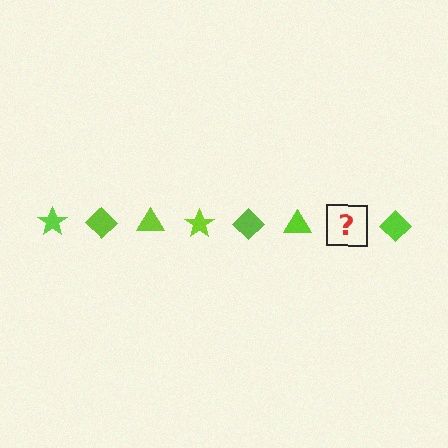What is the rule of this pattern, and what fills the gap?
The rule is that the pattern cycles through star, diamond, triangle shapes in lime. The gap should be filled with a lime star.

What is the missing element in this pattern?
The missing element is a lime star.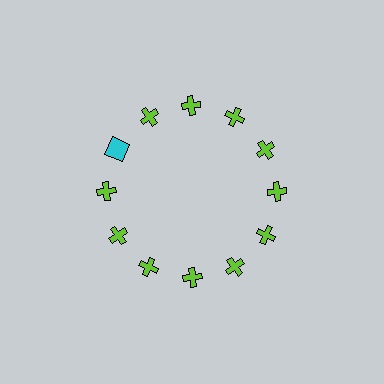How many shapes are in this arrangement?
There are 12 shapes arranged in a ring pattern.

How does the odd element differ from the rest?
It differs in both color (cyan instead of lime) and shape (square instead of cross).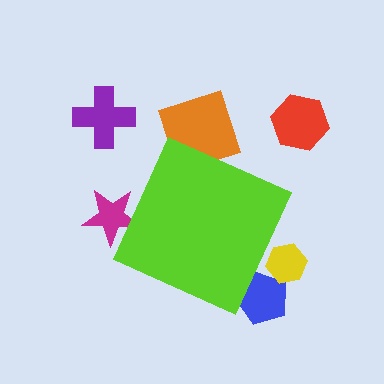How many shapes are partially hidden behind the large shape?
4 shapes are partially hidden.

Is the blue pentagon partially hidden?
Yes, the blue pentagon is partially hidden behind the lime diamond.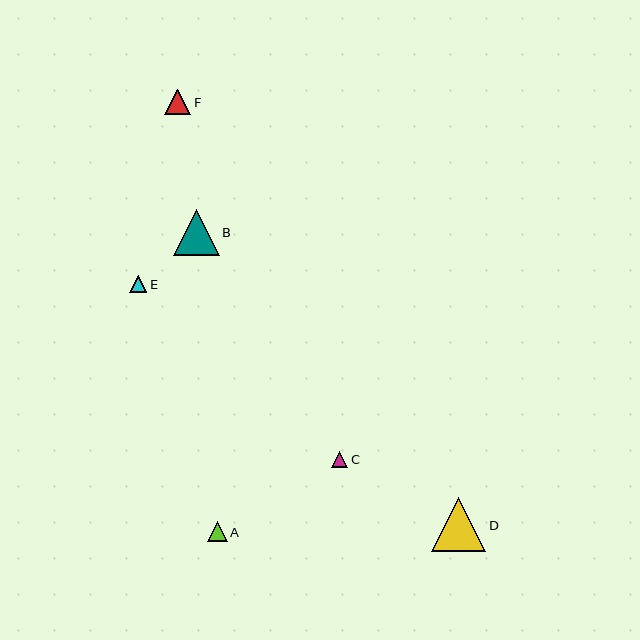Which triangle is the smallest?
Triangle C is the smallest with a size of approximately 16 pixels.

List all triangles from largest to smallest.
From largest to smallest: D, B, F, A, E, C.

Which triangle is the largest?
Triangle D is the largest with a size of approximately 54 pixels.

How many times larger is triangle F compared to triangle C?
Triangle F is approximately 1.6 times the size of triangle C.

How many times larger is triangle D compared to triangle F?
Triangle D is approximately 2.1 times the size of triangle F.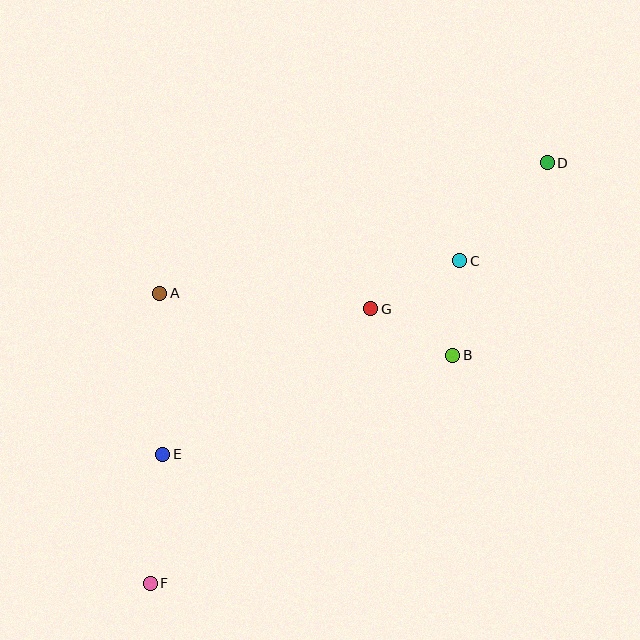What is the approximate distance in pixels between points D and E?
The distance between D and E is approximately 483 pixels.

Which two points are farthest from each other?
Points D and F are farthest from each other.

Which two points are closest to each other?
Points B and G are closest to each other.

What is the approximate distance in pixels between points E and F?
The distance between E and F is approximately 129 pixels.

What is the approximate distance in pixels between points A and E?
The distance between A and E is approximately 161 pixels.